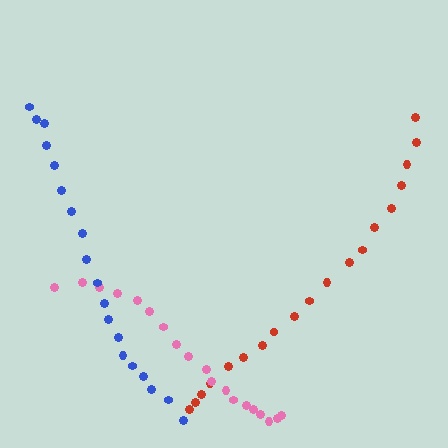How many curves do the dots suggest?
There are 3 distinct paths.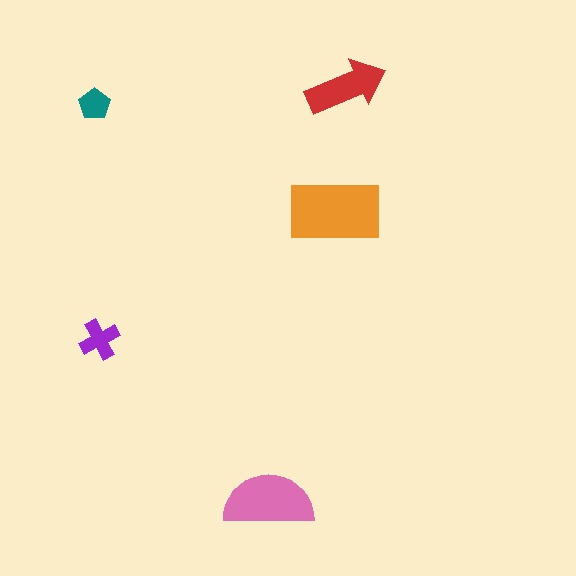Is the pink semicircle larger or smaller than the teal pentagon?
Larger.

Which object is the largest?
The orange rectangle.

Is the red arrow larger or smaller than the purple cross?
Larger.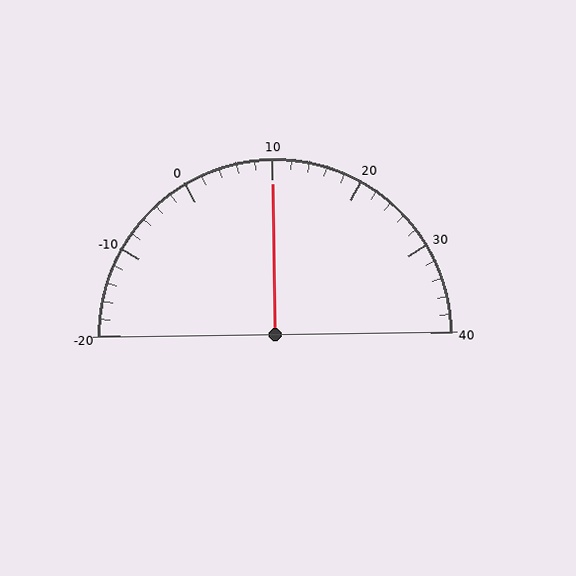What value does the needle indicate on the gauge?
The needle indicates approximately 10.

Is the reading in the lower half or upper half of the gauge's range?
The reading is in the upper half of the range (-20 to 40).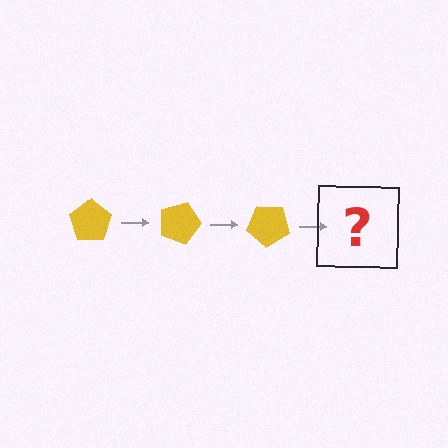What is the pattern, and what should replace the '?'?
The pattern is that the pentagon rotates 20 degrees each step. The '?' should be a yellow pentagon rotated 60 degrees.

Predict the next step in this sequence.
The next step is a yellow pentagon rotated 60 degrees.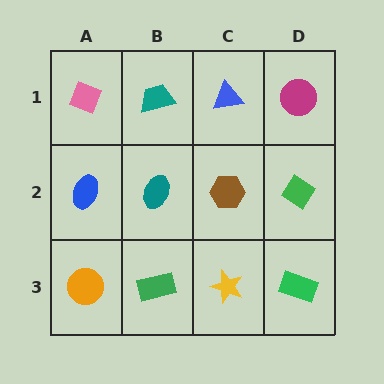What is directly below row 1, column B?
A teal ellipse.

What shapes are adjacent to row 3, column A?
A blue ellipse (row 2, column A), a green rectangle (row 3, column B).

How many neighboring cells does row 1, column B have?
3.